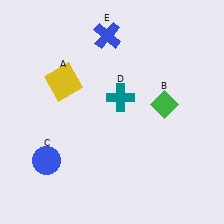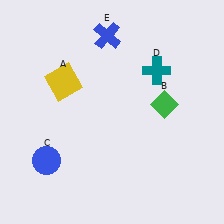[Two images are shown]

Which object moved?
The teal cross (D) moved right.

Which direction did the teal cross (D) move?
The teal cross (D) moved right.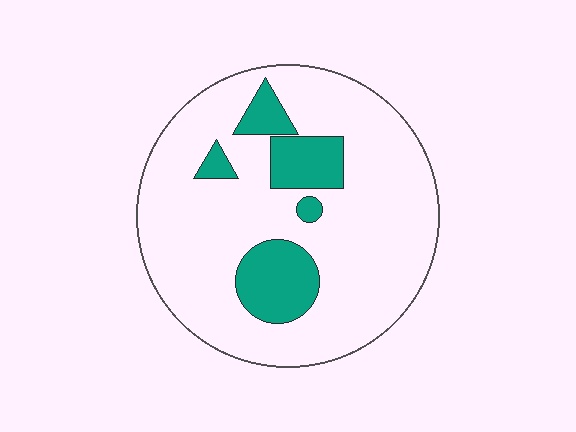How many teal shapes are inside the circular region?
5.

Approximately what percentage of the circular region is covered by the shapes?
Approximately 20%.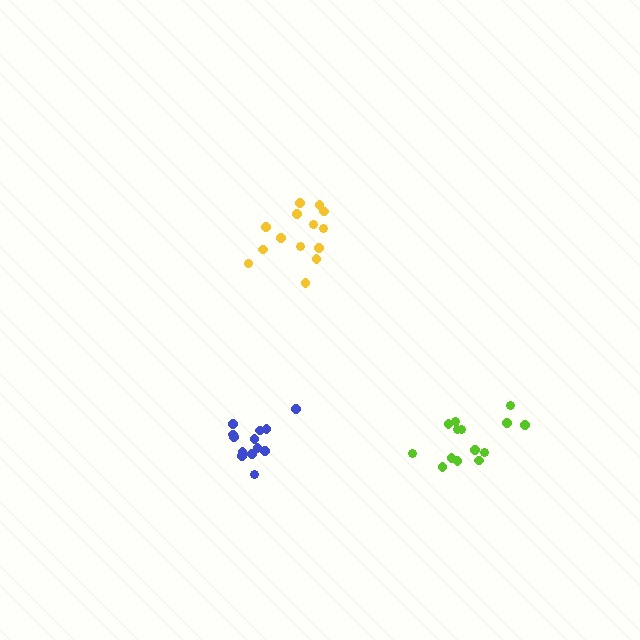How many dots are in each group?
Group 1: 14 dots, Group 2: 13 dots, Group 3: 14 dots (41 total).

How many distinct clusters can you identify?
There are 3 distinct clusters.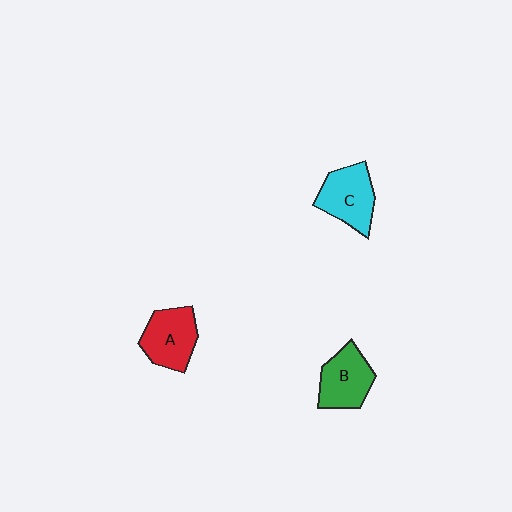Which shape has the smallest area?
Shape B (green).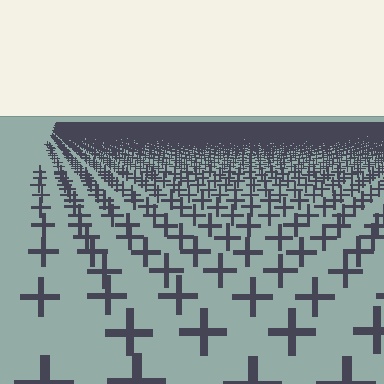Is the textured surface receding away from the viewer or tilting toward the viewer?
The surface is receding away from the viewer. Texture elements get smaller and denser toward the top.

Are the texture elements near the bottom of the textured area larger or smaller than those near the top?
Larger. Near the bottom, elements are closer to the viewer and appear at a bigger on-screen size.